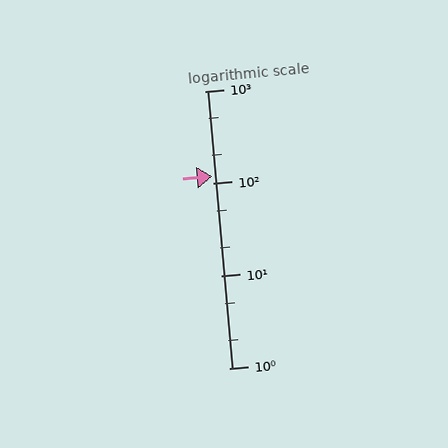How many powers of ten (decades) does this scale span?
The scale spans 3 decades, from 1 to 1000.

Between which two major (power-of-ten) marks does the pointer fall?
The pointer is between 100 and 1000.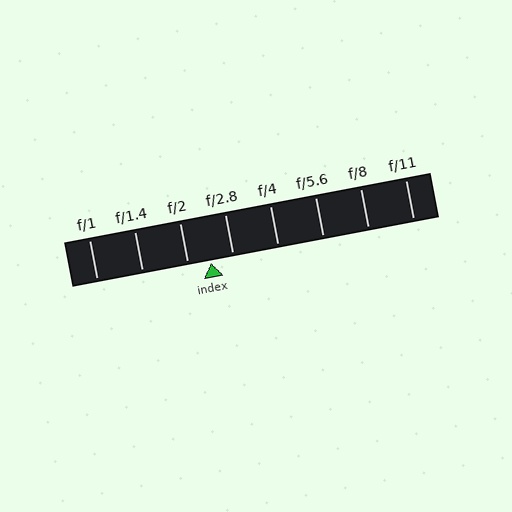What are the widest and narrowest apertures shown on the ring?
The widest aperture shown is f/1 and the narrowest is f/11.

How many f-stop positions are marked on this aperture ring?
There are 8 f-stop positions marked.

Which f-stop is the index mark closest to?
The index mark is closest to f/2.8.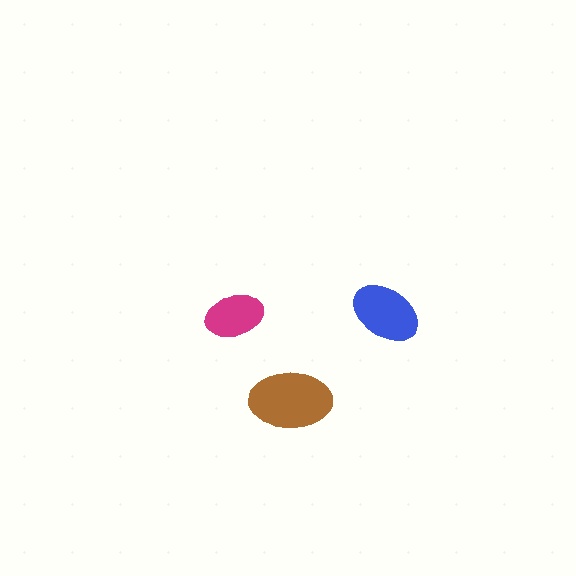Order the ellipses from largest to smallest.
the brown one, the blue one, the magenta one.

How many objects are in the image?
There are 3 objects in the image.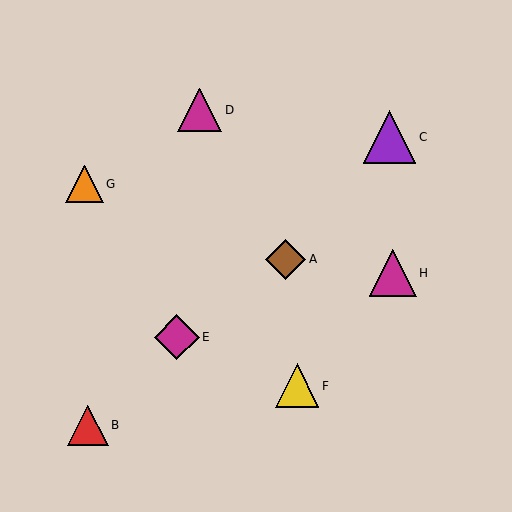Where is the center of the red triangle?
The center of the red triangle is at (88, 425).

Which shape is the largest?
The purple triangle (labeled C) is the largest.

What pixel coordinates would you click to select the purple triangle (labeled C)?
Click at (390, 137) to select the purple triangle C.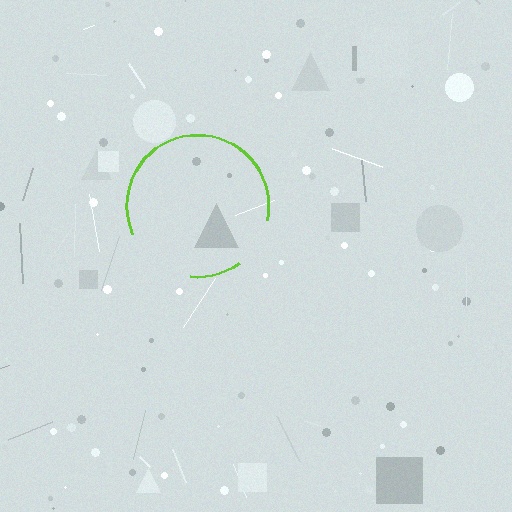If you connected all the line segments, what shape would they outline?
They would outline a circle.